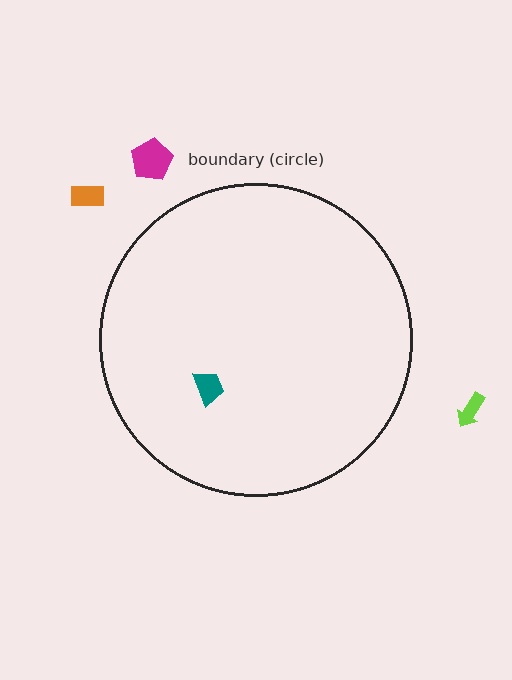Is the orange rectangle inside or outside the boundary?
Outside.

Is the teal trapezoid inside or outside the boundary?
Inside.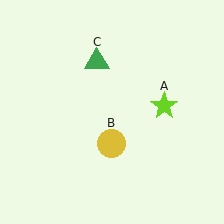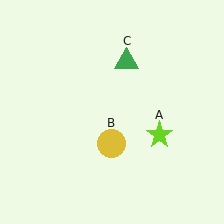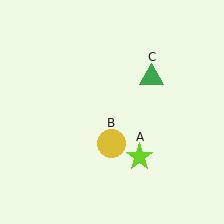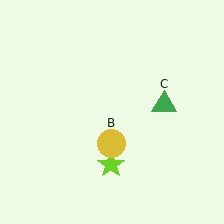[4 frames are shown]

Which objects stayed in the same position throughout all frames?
Yellow circle (object B) remained stationary.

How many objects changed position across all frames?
2 objects changed position: lime star (object A), green triangle (object C).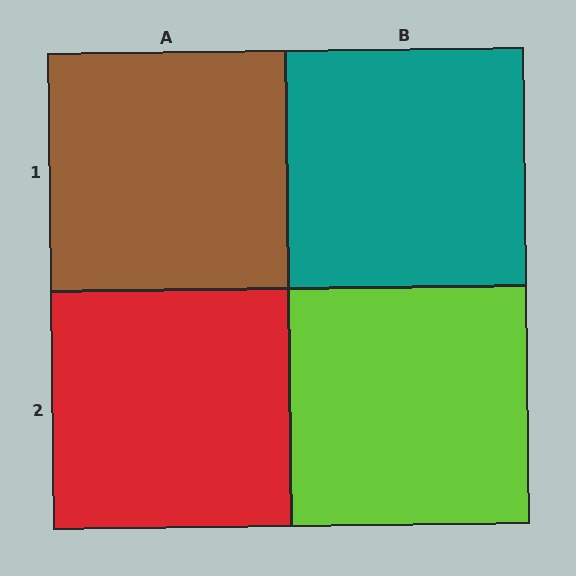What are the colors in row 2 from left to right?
Red, lime.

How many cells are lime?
1 cell is lime.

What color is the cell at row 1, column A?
Brown.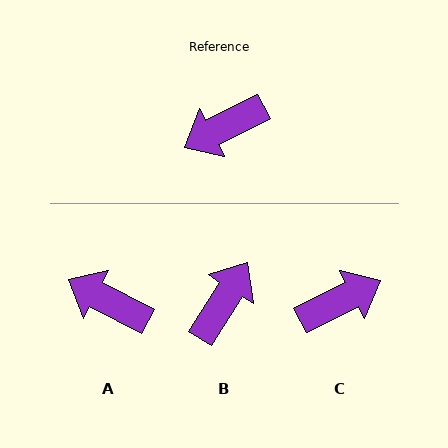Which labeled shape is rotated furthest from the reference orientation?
C, about 180 degrees away.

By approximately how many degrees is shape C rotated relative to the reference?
Approximately 180 degrees counter-clockwise.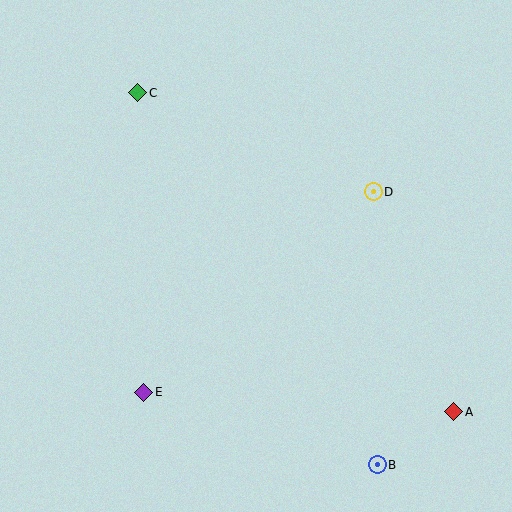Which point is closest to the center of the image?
Point D at (373, 192) is closest to the center.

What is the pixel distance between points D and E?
The distance between D and E is 305 pixels.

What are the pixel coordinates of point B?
Point B is at (377, 465).